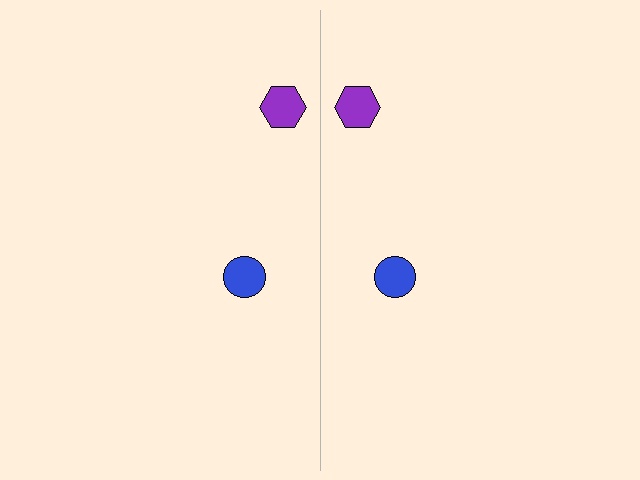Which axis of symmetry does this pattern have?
The pattern has a vertical axis of symmetry running through the center of the image.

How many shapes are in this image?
There are 4 shapes in this image.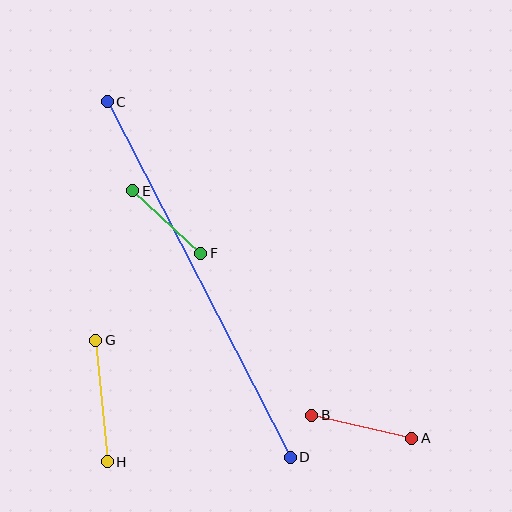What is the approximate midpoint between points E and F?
The midpoint is at approximately (167, 222) pixels.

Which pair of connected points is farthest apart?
Points C and D are farthest apart.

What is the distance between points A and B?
The distance is approximately 102 pixels.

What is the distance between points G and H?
The distance is approximately 122 pixels.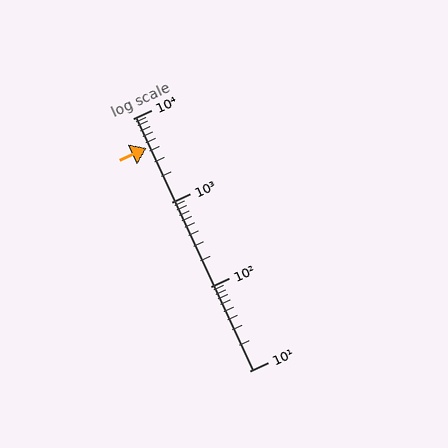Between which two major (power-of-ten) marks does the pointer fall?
The pointer is between 1000 and 10000.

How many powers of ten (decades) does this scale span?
The scale spans 3 decades, from 10 to 10000.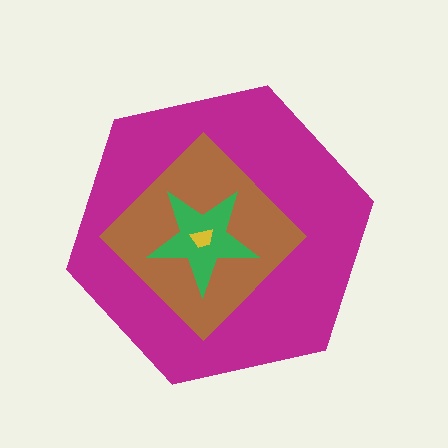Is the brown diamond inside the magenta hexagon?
Yes.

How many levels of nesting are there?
4.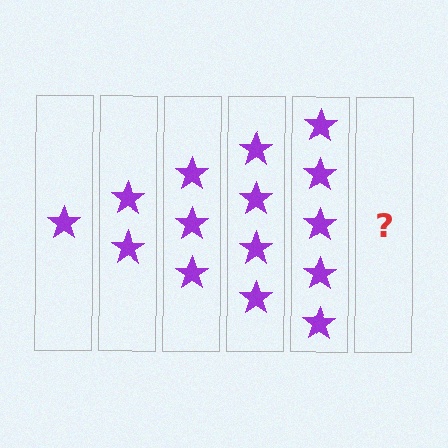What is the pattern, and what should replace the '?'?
The pattern is that each step adds one more star. The '?' should be 6 stars.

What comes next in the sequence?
The next element should be 6 stars.